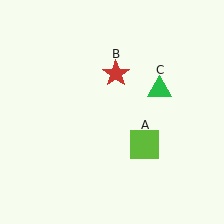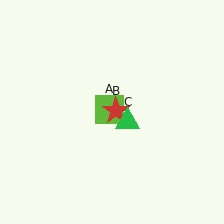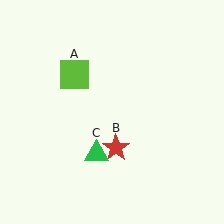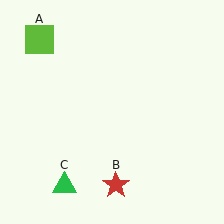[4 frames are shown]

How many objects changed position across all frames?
3 objects changed position: lime square (object A), red star (object B), green triangle (object C).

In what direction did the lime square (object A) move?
The lime square (object A) moved up and to the left.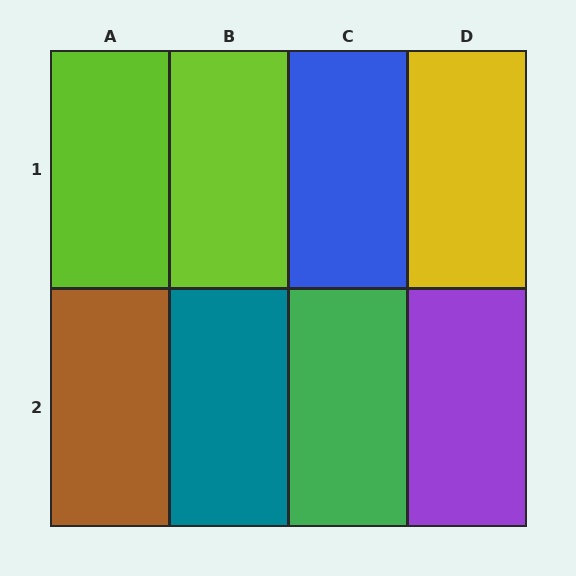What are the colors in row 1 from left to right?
Lime, lime, blue, yellow.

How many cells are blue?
1 cell is blue.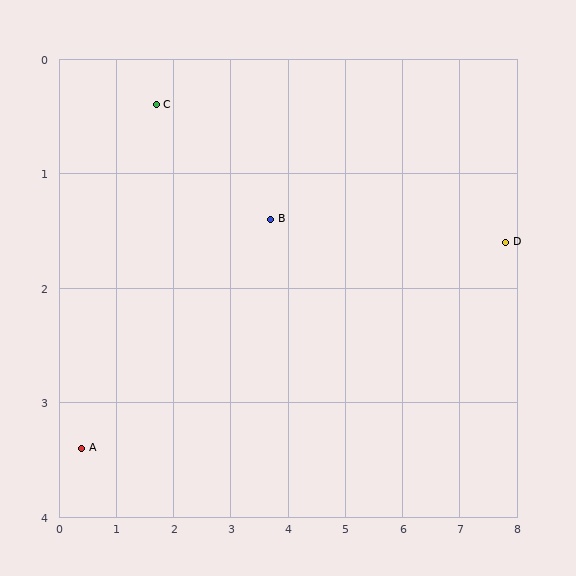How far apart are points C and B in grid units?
Points C and B are about 2.2 grid units apart.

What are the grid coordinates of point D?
Point D is at approximately (7.8, 1.6).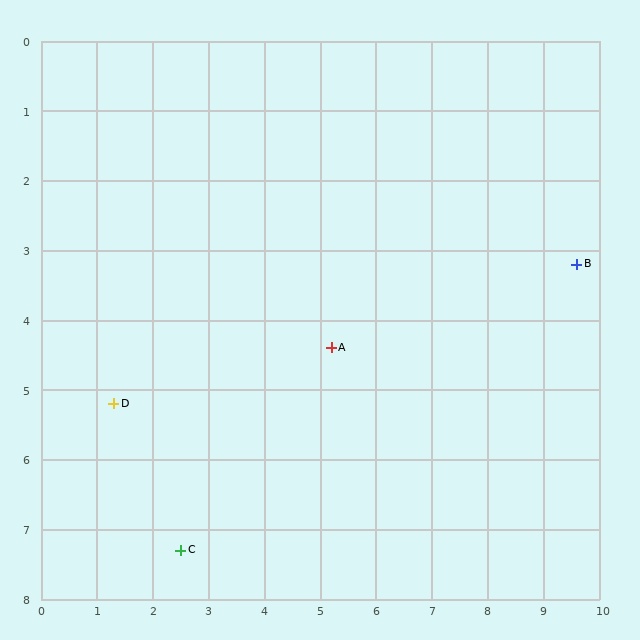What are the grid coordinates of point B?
Point B is at approximately (9.6, 3.2).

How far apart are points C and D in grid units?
Points C and D are about 2.4 grid units apart.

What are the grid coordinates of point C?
Point C is at approximately (2.5, 7.3).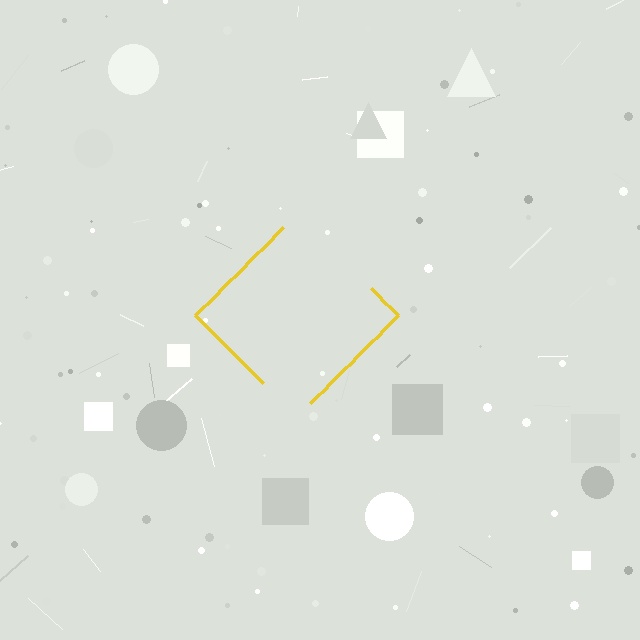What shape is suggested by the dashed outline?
The dashed outline suggests a diamond.